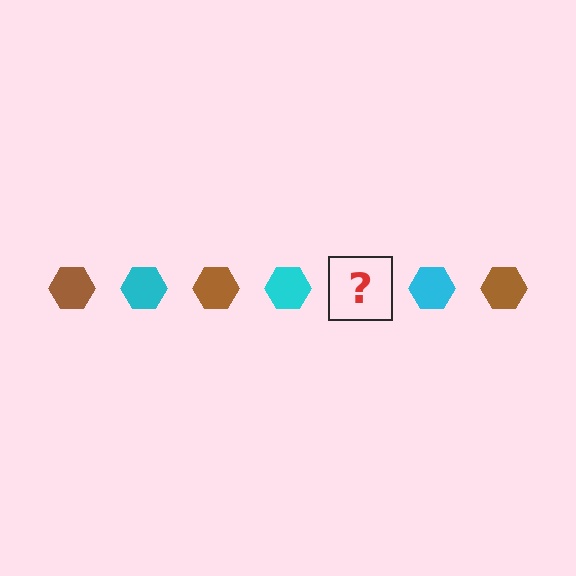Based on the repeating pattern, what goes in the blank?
The blank should be a brown hexagon.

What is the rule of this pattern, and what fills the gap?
The rule is that the pattern cycles through brown, cyan hexagons. The gap should be filled with a brown hexagon.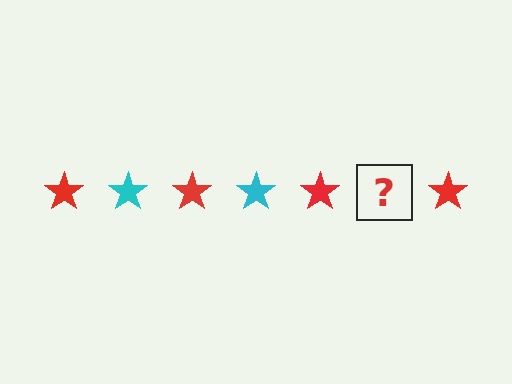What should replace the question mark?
The question mark should be replaced with a cyan star.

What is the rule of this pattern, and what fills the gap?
The rule is that the pattern cycles through red, cyan stars. The gap should be filled with a cyan star.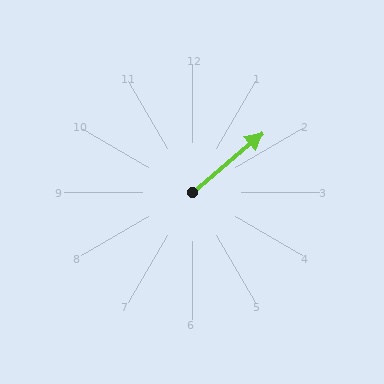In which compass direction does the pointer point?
Northeast.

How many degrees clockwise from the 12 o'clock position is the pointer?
Approximately 50 degrees.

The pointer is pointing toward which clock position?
Roughly 2 o'clock.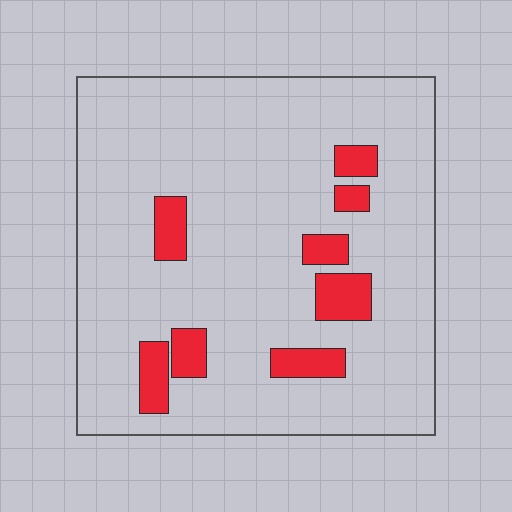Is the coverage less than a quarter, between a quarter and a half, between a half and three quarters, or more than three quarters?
Less than a quarter.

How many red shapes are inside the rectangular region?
8.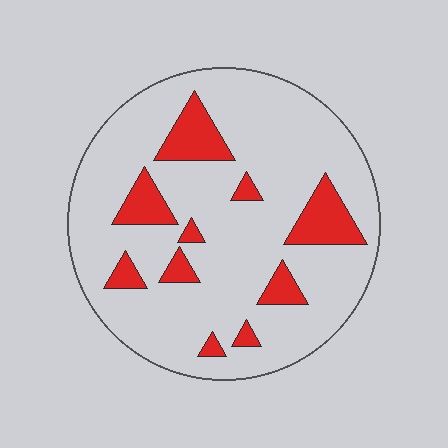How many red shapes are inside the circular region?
10.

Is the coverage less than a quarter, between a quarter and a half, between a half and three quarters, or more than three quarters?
Less than a quarter.